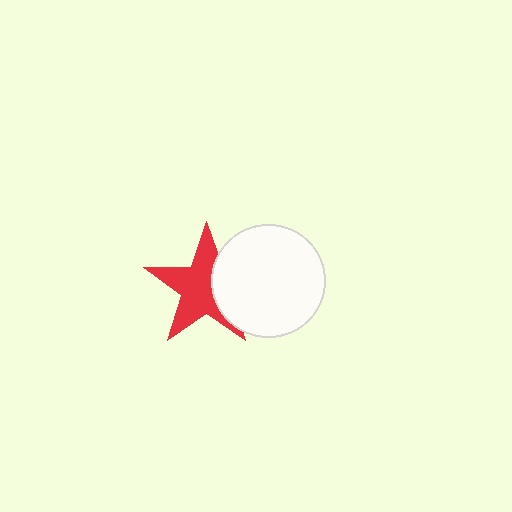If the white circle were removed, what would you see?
You would see the complete red star.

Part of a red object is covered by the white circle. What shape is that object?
It is a star.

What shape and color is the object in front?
The object in front is a white circle.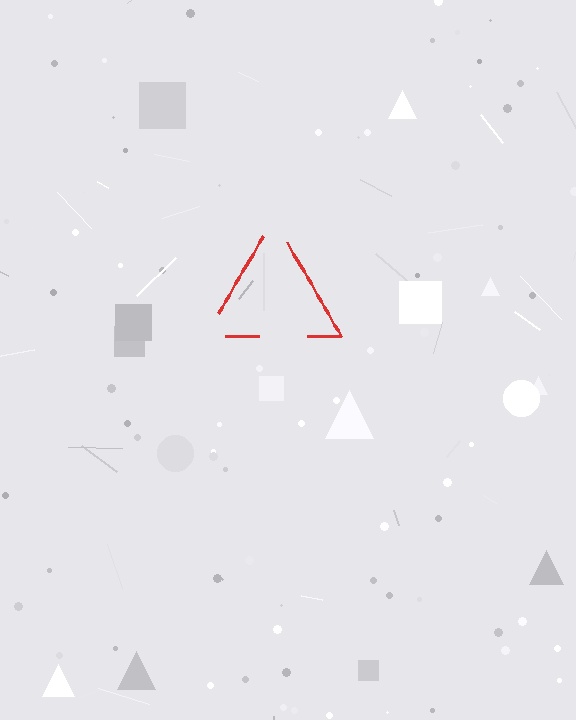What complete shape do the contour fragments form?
The contour fragments form a triangle.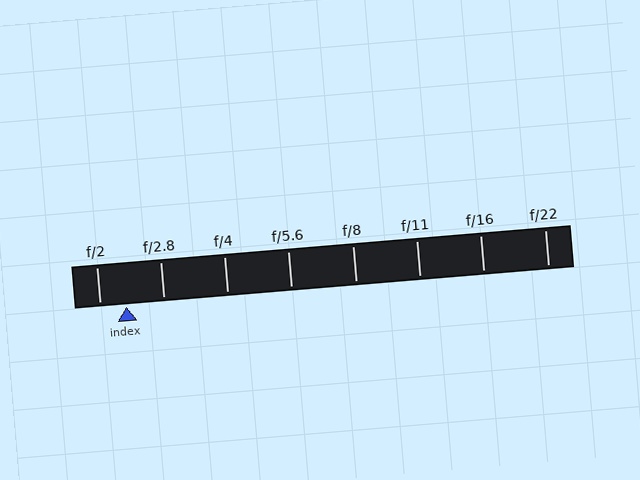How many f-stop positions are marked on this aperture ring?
There are 8 f-stop positions marked.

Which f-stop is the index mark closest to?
The index mark is closest to f/2.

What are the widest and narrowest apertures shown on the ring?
The widest aperture shown is f/2 and the narrowest is f/22.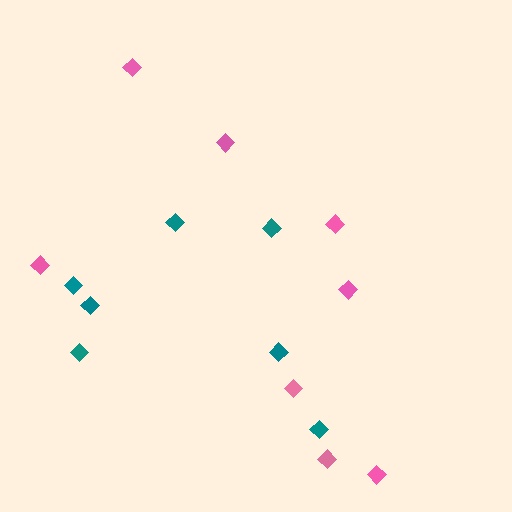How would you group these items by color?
There are 2 groups: one group of teal diamonds (7) and one group of pink diamonds (8).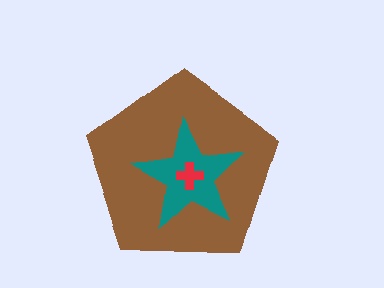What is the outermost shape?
The brown pentagon.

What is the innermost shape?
The red cross.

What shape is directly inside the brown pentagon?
The teal star.